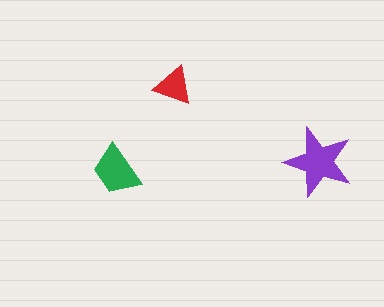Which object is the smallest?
The red triangle.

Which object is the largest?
The purple star.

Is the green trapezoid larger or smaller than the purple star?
Smaller.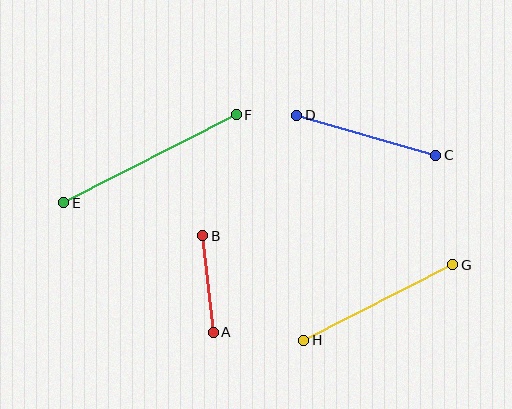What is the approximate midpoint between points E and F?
The midpoint is at approximately (150, 159) pixels.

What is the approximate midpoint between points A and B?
The midpoint is at approximately (208, 284) pixels.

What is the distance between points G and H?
The distance is approximately 167 pixels.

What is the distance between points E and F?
The distance is approximately 194 pixels.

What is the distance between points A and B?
The distance is approximately 97 pixels.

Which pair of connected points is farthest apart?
Points E and F are farthest apart.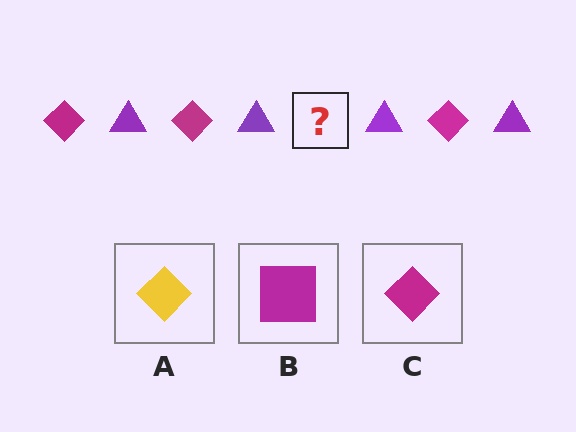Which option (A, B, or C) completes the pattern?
C.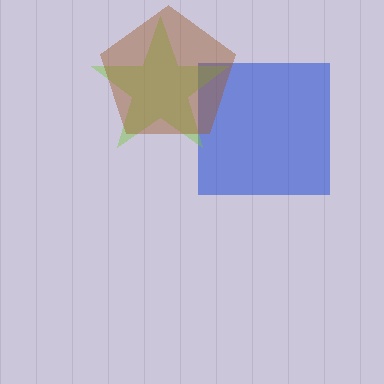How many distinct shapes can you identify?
There are 3 distinct shapes: a blue square, a lime star, a brown pentagon.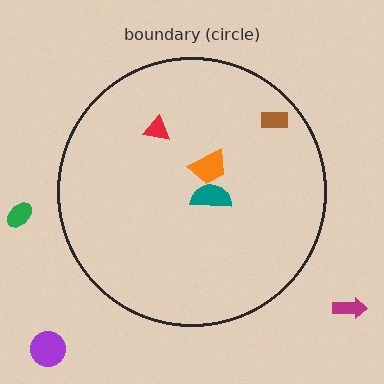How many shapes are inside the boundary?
4 inside, 3 outside.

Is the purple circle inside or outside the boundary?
Outside.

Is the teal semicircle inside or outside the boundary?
Inside.